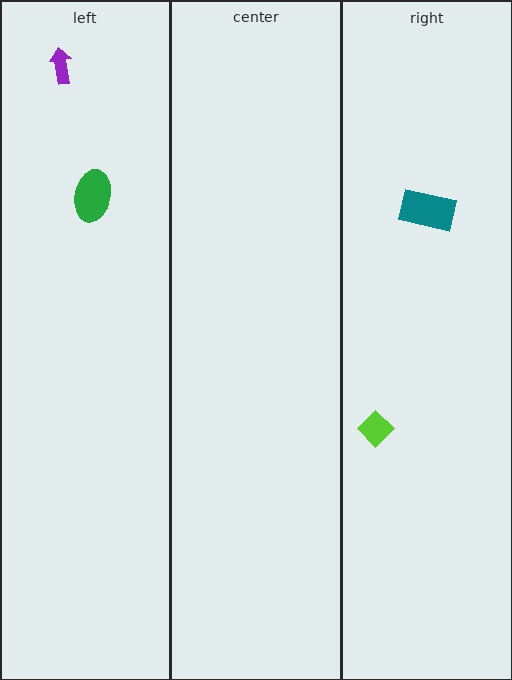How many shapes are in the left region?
2.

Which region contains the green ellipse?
The left region.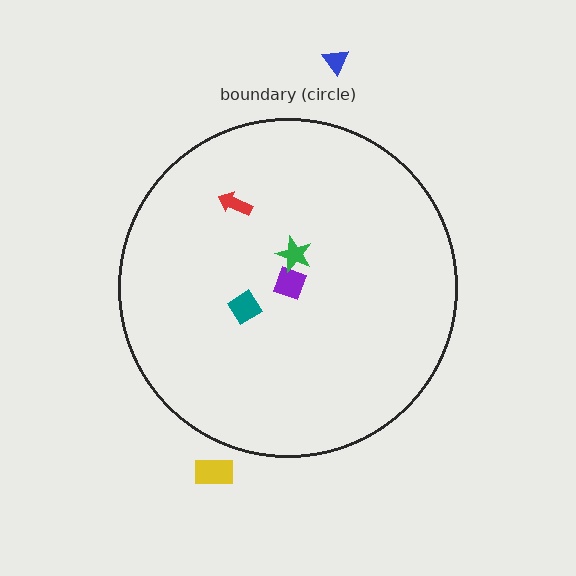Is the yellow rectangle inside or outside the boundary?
Outside.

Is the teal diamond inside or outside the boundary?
Inside.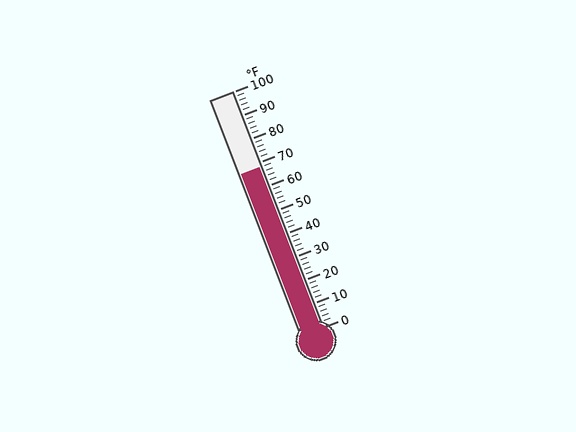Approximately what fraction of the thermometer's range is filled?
The thermometer is filled to approximately 70% of its range.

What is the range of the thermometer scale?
The thermometer scale ranges from 0°F to 100°F.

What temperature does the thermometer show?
The thermometer shows approximately 68°F.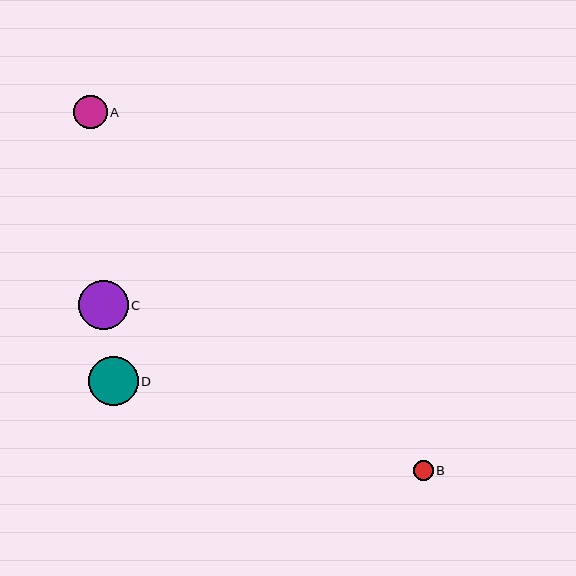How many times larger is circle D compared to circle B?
Circle D is approximately 2.4 times the size of circle B.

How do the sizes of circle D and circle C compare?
Circle D and circle C are approximately the same size.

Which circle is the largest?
Circle D is the largest with a size of approximately 49 pixels.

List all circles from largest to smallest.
From largest to smallest: D, C, A, B.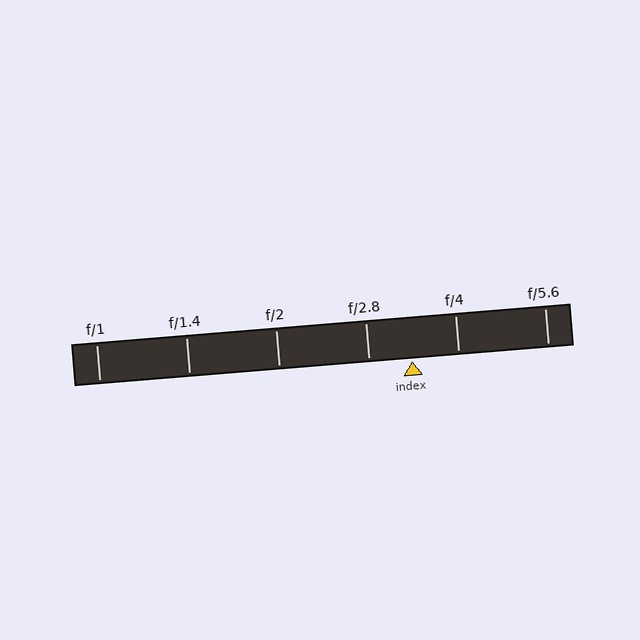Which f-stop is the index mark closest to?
The index mark is closest to f/2.8.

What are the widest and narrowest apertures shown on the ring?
The widest aperture shown is f/1 and the narrowest is f/5.6.